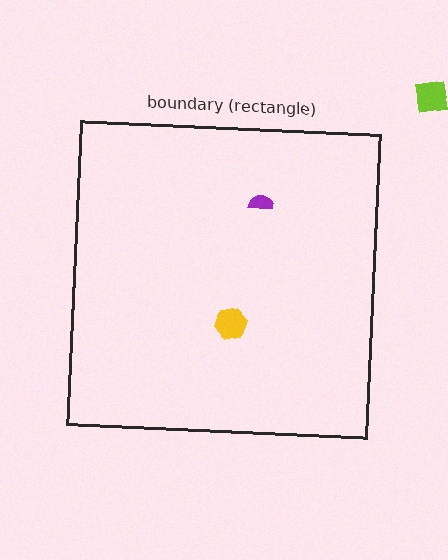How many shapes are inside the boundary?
2 inside, 1 outside.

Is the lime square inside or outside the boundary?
Outside.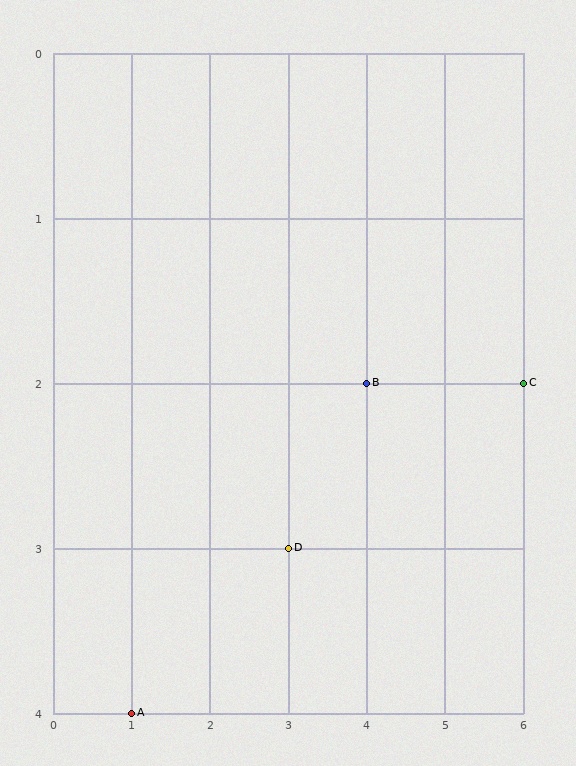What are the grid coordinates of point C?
Point C is at grid coordinates (6, 2).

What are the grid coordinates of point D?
Point D is at grid coordinates (3, 3).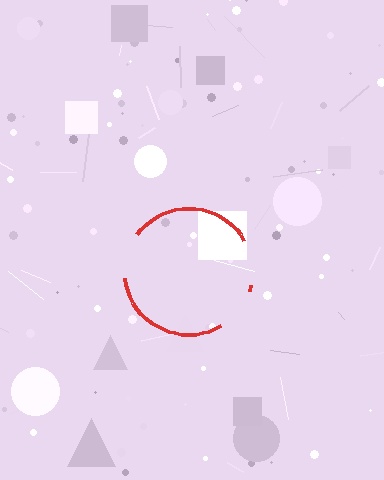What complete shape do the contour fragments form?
The contour fragments form a circle.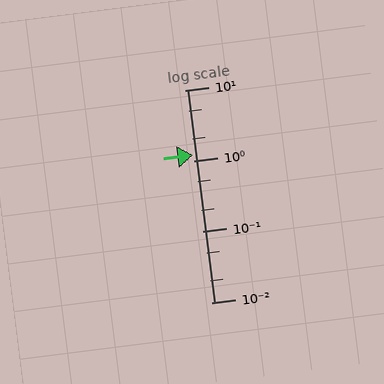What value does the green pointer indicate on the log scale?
The pointer indicates approximately 1.2.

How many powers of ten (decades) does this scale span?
The scale spans 3 decades, from 0.01 to 10.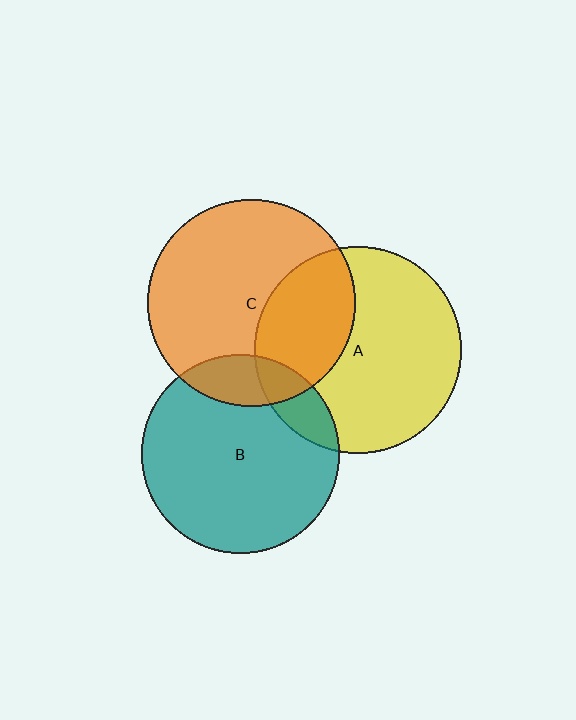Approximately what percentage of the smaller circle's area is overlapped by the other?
Approximately 15%.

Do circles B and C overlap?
Yes.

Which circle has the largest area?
Circle C (orange).